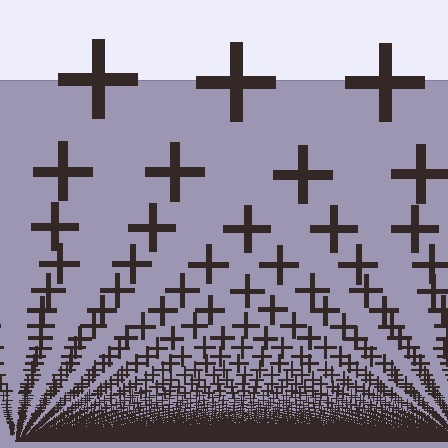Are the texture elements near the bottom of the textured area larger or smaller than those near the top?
Smaller. The gradient is inverted — elements near the bottom are smaller and denser.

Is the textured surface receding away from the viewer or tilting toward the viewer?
The surface appears to tilt toward the viewer. Texture elements get larger and sparser toward the top.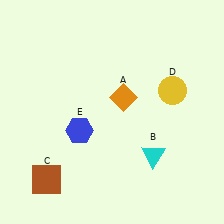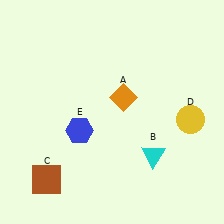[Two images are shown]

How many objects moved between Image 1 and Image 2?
1 object moved between the two images.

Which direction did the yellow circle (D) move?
The yellow circle (D) moved down.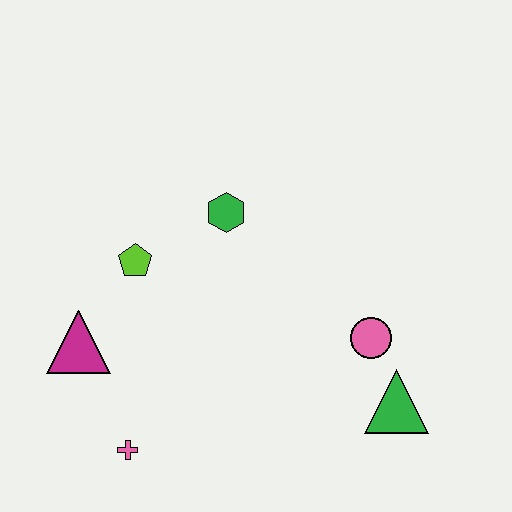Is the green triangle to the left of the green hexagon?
No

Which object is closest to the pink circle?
The green triangle is closest to the pink circle.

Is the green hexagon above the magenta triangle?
Yes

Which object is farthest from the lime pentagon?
The green triangle is farthest from the lime pentagon.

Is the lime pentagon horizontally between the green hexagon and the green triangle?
No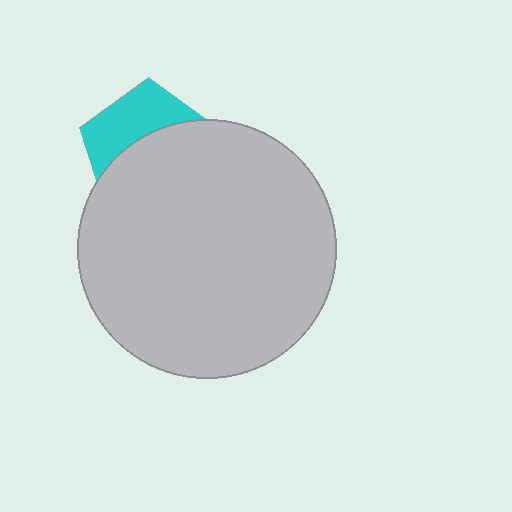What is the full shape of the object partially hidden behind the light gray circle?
The partially hidden object is a cyan pentagon.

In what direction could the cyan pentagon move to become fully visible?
The cyan pentagon could move up. That would shift it out from behind the light gray circle entirely.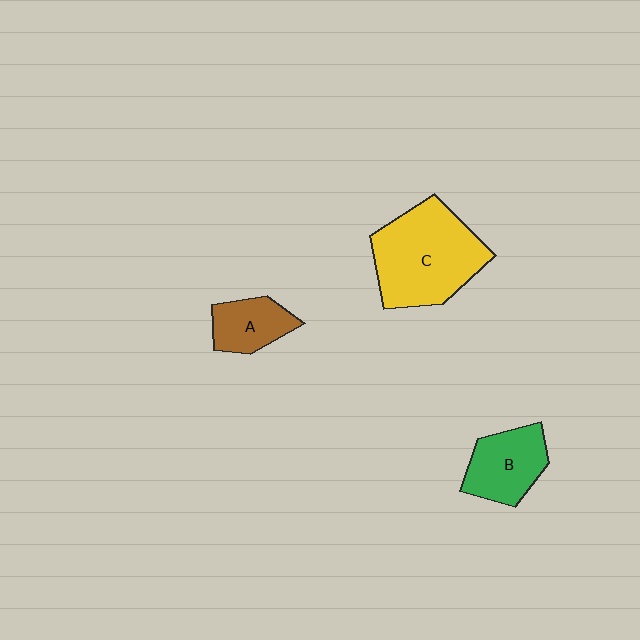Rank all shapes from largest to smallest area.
From largest to smallest: C (yellow), B (green), A (brown).